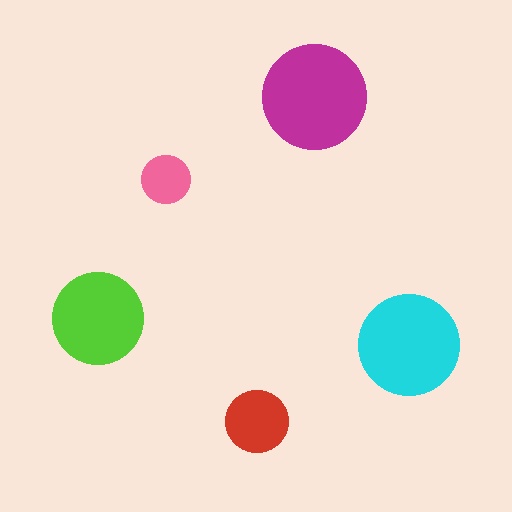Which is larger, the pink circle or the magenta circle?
The magenta one.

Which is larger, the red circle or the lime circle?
The lime one.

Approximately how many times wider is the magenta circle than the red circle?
About 1.5 times wider.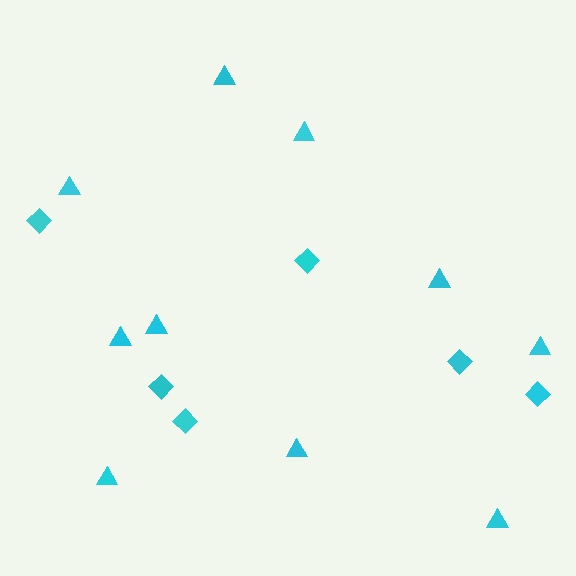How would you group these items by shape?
There are 2 groups: one group of triangles (10) and one group of diamonds (6).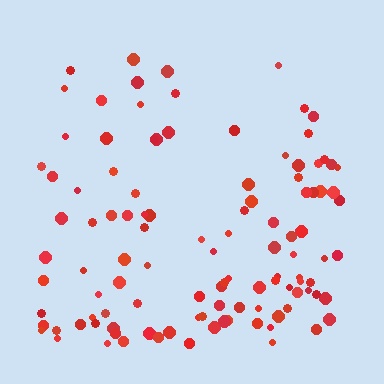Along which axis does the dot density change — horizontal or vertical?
Vertical.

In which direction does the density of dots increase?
From top to bottom, with the bottom side densest.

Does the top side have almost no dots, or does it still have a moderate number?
Still a moderate number, just noticeably fewer than the bottom.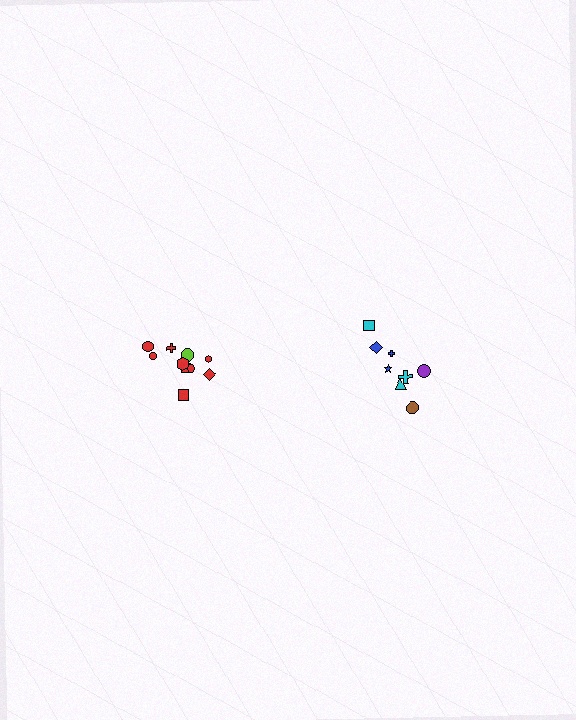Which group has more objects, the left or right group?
The left group.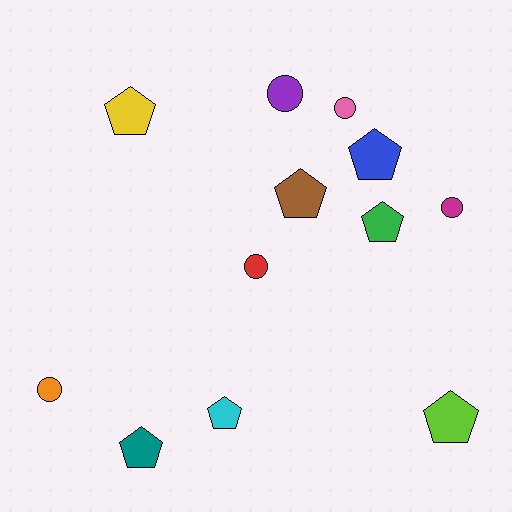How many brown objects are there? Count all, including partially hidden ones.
There is 1 brown object.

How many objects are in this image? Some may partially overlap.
There are 12 objects.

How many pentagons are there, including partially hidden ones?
There are 7 pentagons.